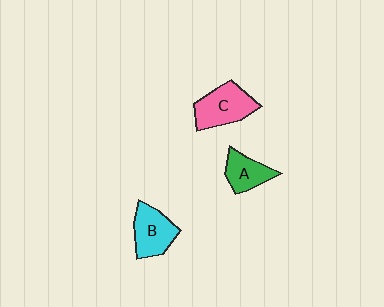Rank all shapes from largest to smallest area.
From largest to smallest: C (pink), B (cyan), A (green).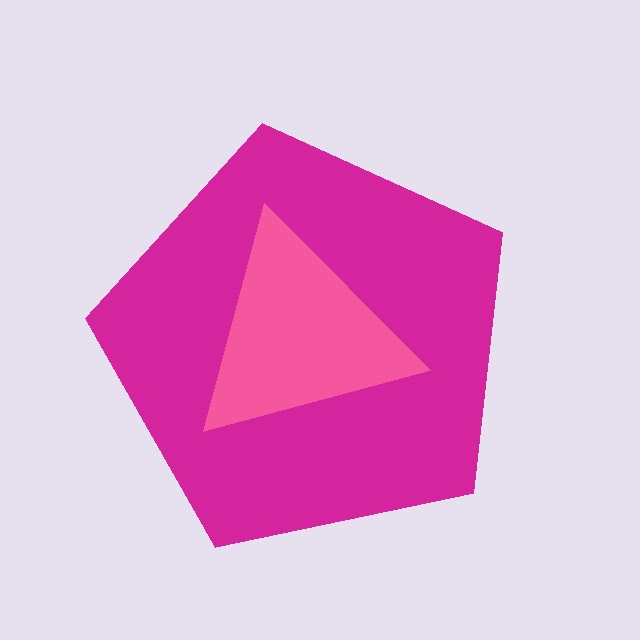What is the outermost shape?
The magenta pentagon.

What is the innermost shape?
The pink triangle.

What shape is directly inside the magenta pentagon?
The pink triangle.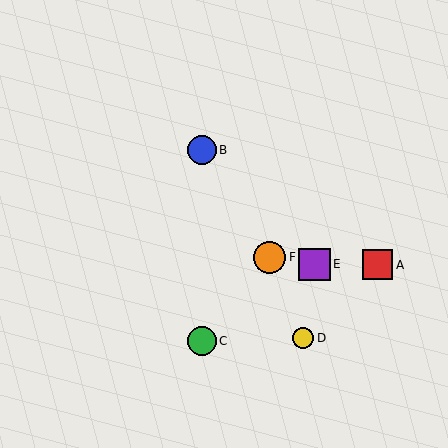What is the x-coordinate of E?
Object E is at x≈314.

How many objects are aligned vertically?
2 objects (B, C) are aligned vertically.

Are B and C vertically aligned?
Yes, both are at x≈202.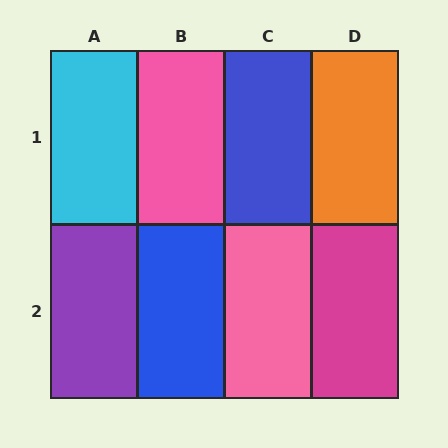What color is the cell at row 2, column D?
Magenta.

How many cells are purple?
1 cell is purple.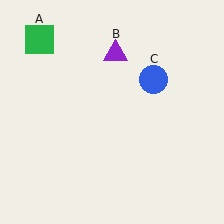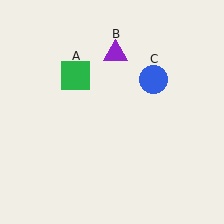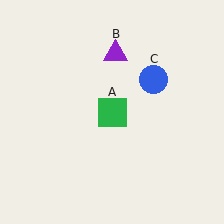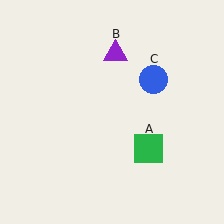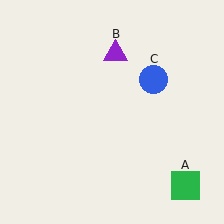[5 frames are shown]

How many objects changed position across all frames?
1 object changed position: green square (object A).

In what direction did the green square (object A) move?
The green square (object A) moved down and to the right.